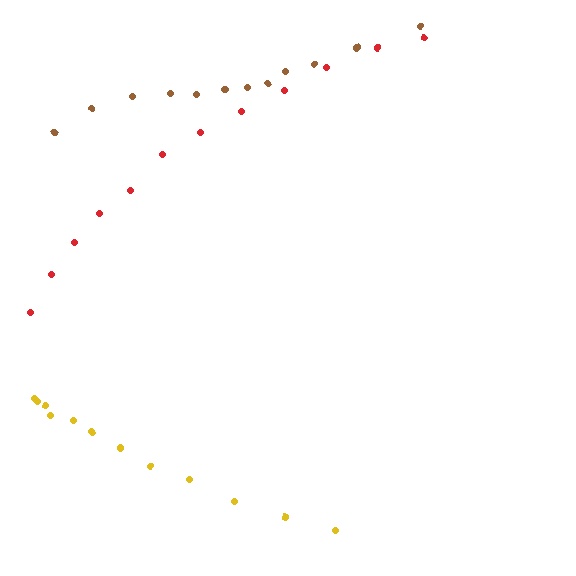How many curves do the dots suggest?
There are 3 distinct paths.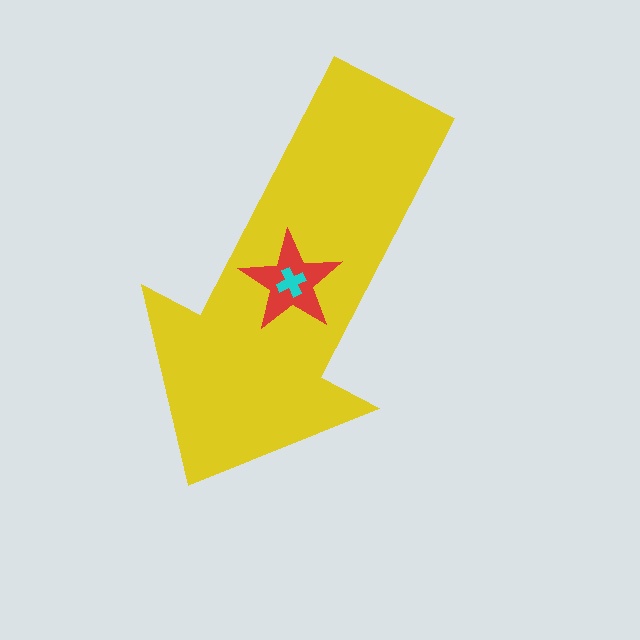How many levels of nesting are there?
3.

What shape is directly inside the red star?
The cyan cross.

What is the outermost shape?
The yellow arrow.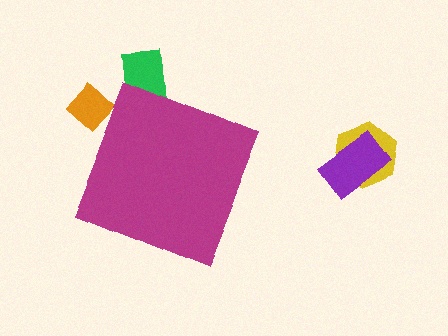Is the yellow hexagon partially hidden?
No, the yellow hexagon is fully visible.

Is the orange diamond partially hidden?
Yes, the orange diamond is partially hidden behind the magenta diamond.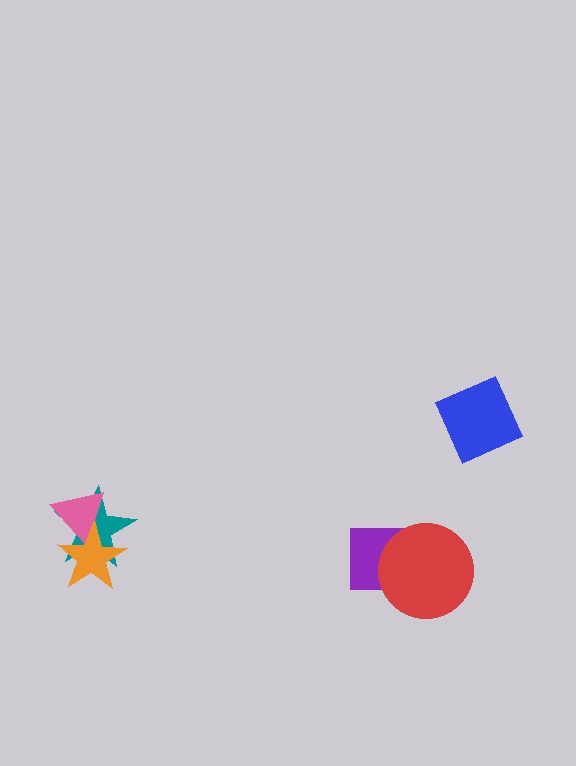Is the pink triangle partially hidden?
Yes, it is partially covered by another shape.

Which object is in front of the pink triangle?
The orange star is in front of the pink triangle.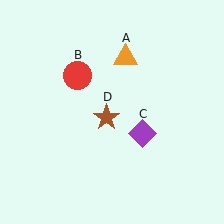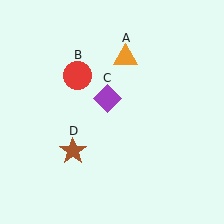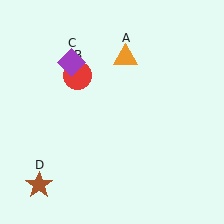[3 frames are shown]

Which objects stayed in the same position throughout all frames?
Orange triangle (object A) and red circle (object B) remained stationary.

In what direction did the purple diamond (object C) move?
The purple diamond (object C) moved up and to the left.